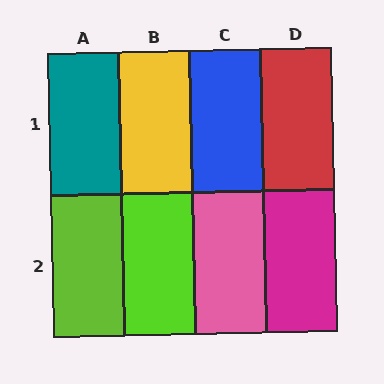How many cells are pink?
1 cell is pink.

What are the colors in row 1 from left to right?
Teal, yellow, blue, red.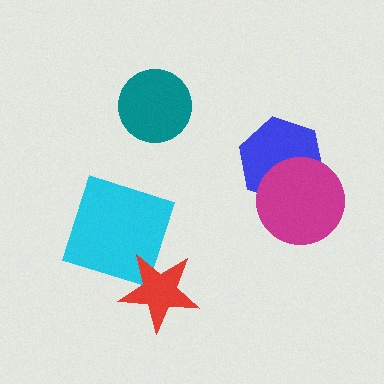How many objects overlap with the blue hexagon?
1 object overlaps with the blue hexagon.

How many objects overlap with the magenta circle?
1 object overlaps with the magenta circle.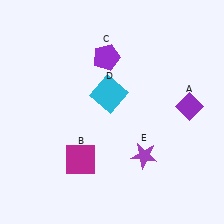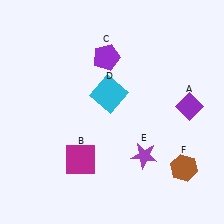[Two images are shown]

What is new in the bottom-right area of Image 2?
A brown hexagon (F) was added in the bottom-right area of Image 2.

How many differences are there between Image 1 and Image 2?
There is 1 difference between the two images.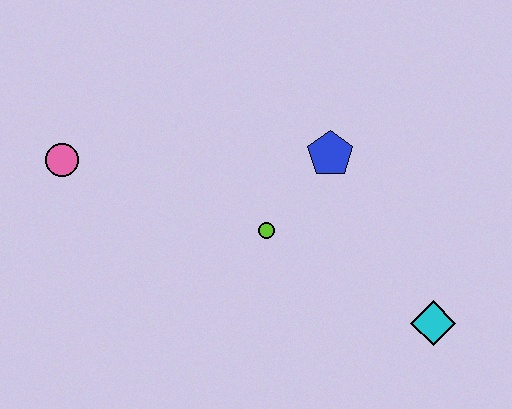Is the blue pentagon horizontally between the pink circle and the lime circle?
No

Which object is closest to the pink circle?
The lime circle is closest to the pink circle.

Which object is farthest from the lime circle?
The pink circle is farthest from the lime circle.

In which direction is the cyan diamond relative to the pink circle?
The cyan diamond is to the right of the pink circle.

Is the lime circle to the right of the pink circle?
Yes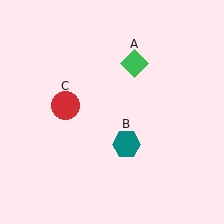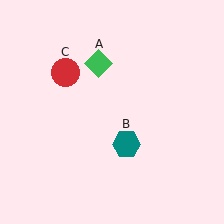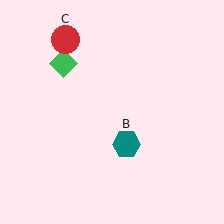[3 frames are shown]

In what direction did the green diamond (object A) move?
The green diamond (object A) moved left.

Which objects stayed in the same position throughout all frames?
Teal hexagon (object B) remained stationary.